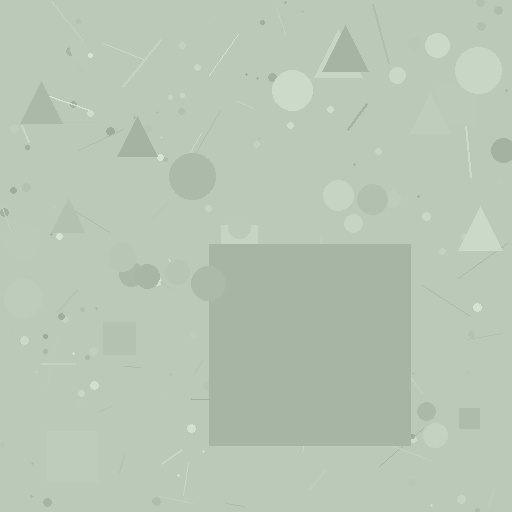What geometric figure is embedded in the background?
A square is embedded in the background.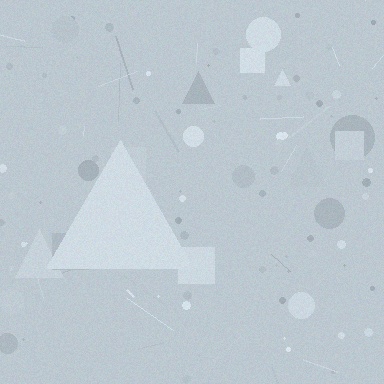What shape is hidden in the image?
A triangle is hidden in the image.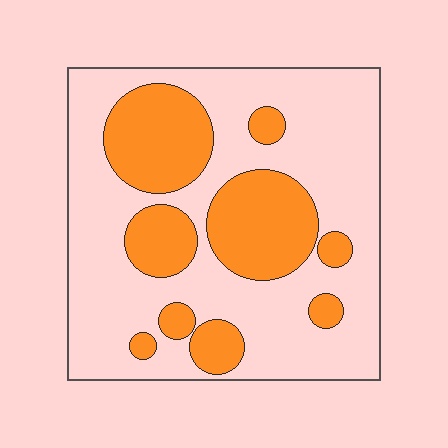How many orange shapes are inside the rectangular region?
9.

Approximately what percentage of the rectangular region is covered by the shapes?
Approximately 30%.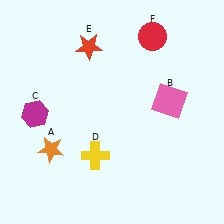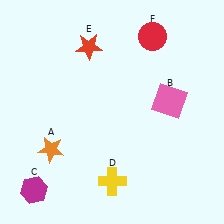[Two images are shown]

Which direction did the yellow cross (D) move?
The yellow cross (D) moved down.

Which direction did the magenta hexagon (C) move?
The magenta hexagon (C) moved down.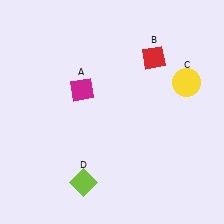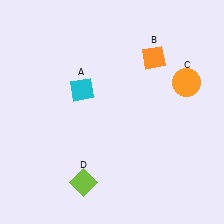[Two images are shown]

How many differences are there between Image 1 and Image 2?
There are 3 differences between the two images.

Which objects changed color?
A changed from magenta to cyan. B changed from red to orange. C changed from yellow to orange.